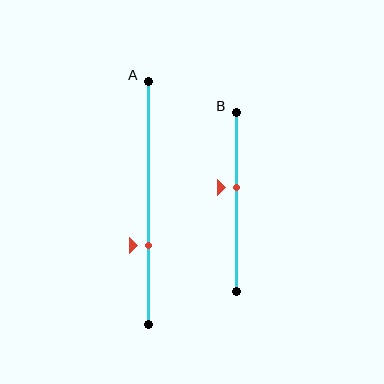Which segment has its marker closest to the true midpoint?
Segment B has its marker closest to the true midpoint.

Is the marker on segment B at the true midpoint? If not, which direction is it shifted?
No, the marker on segment B is shifted upward by about 8% of the segment length.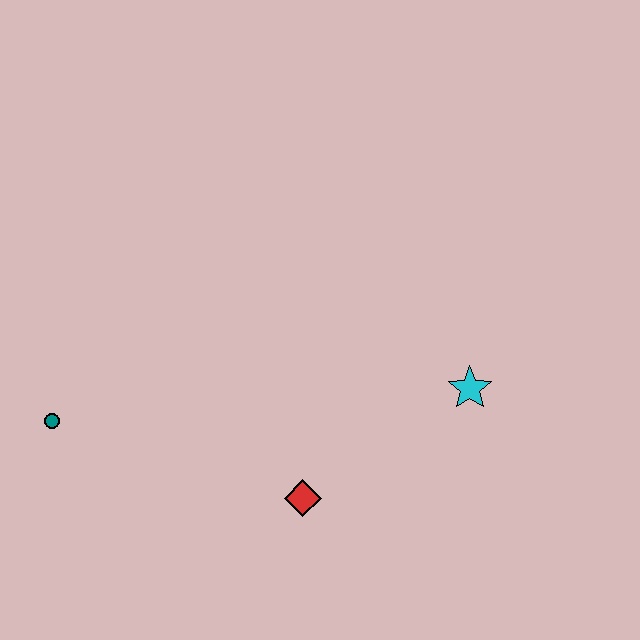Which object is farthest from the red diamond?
The teal circle is farthest from the red diamond.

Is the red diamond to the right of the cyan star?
No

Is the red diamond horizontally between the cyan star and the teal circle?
Yes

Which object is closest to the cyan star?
The red diamond is closest to the cyan star.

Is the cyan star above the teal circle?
Yes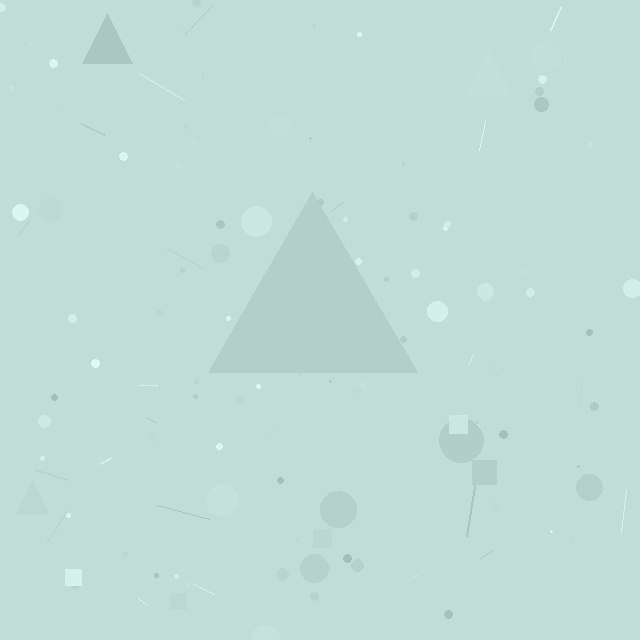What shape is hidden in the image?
A triangle is hidden in the image.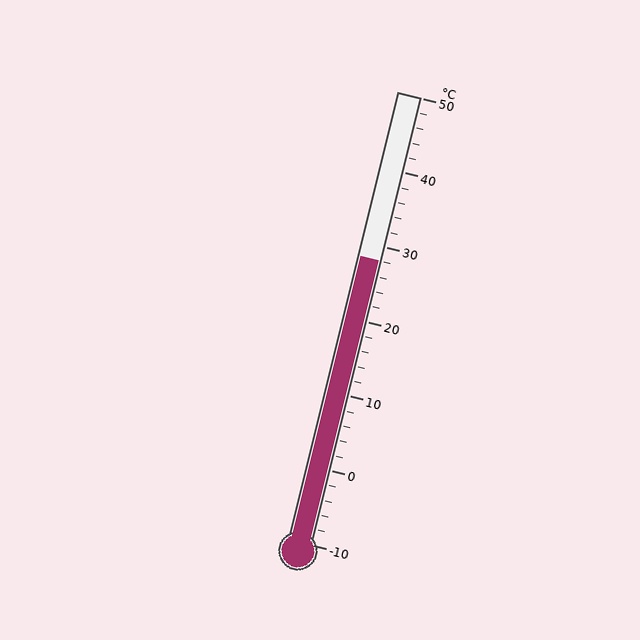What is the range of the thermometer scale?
The thermometer scale ranges from -10°C to 50°C.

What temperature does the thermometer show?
The thermometer shows approximately 28°C.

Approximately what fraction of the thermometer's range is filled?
The thermometer is filled to approximately 65% of its range.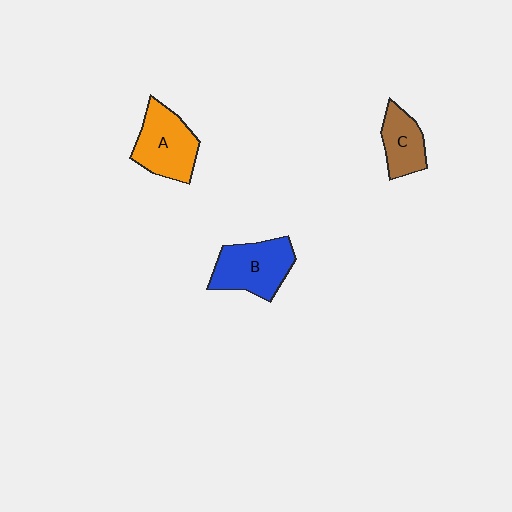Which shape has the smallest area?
Shape C (brown).